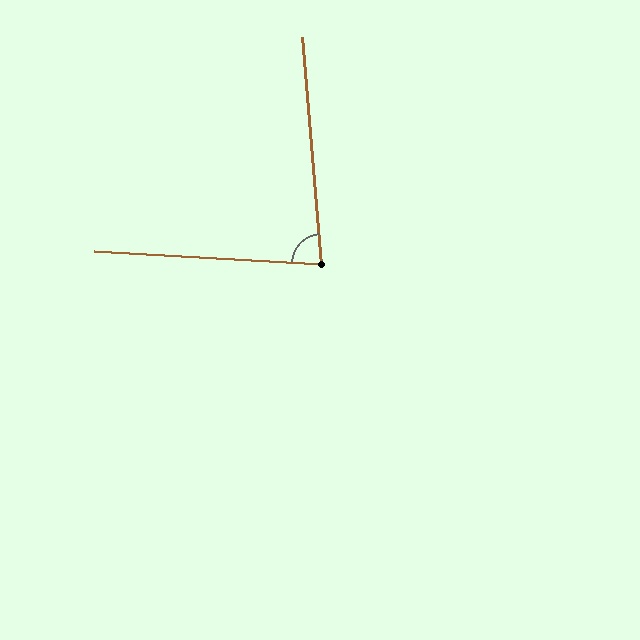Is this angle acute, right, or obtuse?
It is acute.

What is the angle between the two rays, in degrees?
Approximately 82 degrees.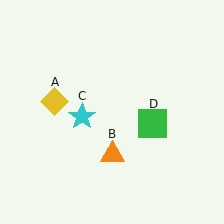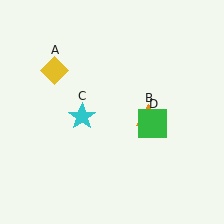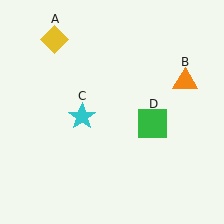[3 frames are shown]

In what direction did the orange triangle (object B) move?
The orange triangle (object B) moved up and to the right.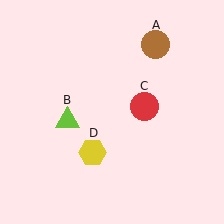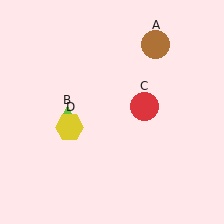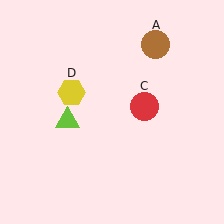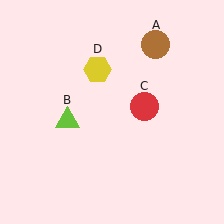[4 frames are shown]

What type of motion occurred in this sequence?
The yellow hexagon (object D) rotated clockwise around the center of the scene.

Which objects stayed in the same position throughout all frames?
Brown circle (object A) and lime triangle (object B) and red circle (object C) remained stationary.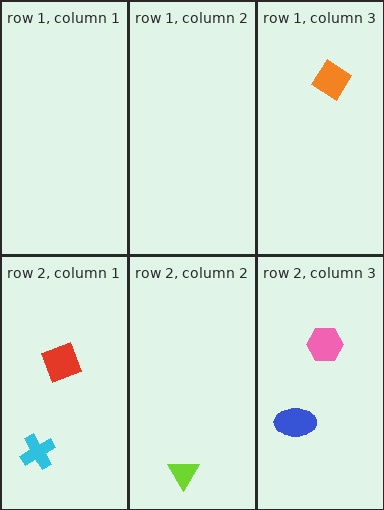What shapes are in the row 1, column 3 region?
The orange diamond.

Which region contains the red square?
The row 2, column 1 region.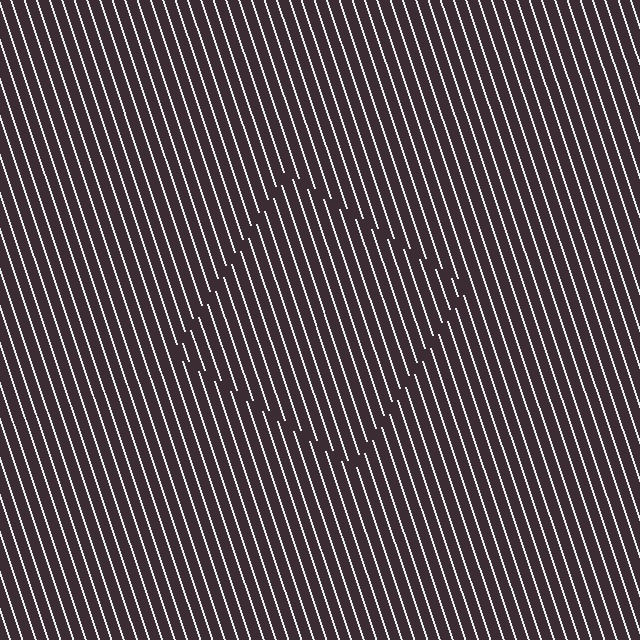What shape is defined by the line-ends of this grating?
An illusory square. The interior of the shape contains the same grating, shifted by half a period — the contour is defined by the phase discontinuity where line-ends from the inner and outer gratings abut.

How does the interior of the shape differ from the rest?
The interior of the shape contains the same grating, shifted by half a period — the contour is defined by the phase discontinuity where line-ends from the inner and outer gratings abut.